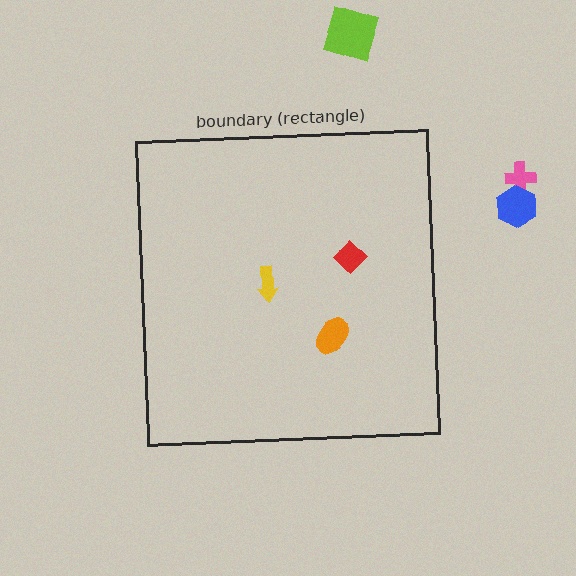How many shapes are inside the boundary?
3 inside, 3 outside.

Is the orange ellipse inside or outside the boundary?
Inside.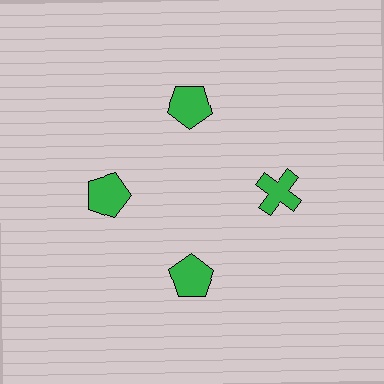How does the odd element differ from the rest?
It has a different shape: cross instead of pentagon.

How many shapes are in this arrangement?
There are 4 shapes arranged in a ring pattern.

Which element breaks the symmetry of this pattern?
The green cross at roughly the 3 o'clock position breaks the symmetry. All other shapes are green pentagons.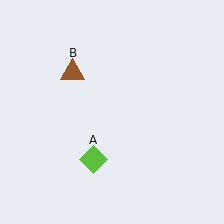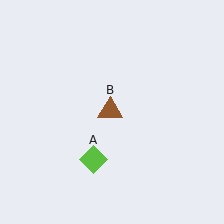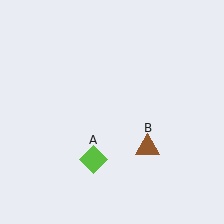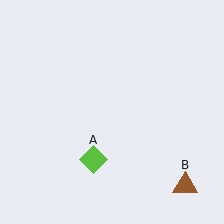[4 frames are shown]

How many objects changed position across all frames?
1 object changed position: brown triangle (object B).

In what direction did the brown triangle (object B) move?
The brown triangle (object B) moved down and to the right.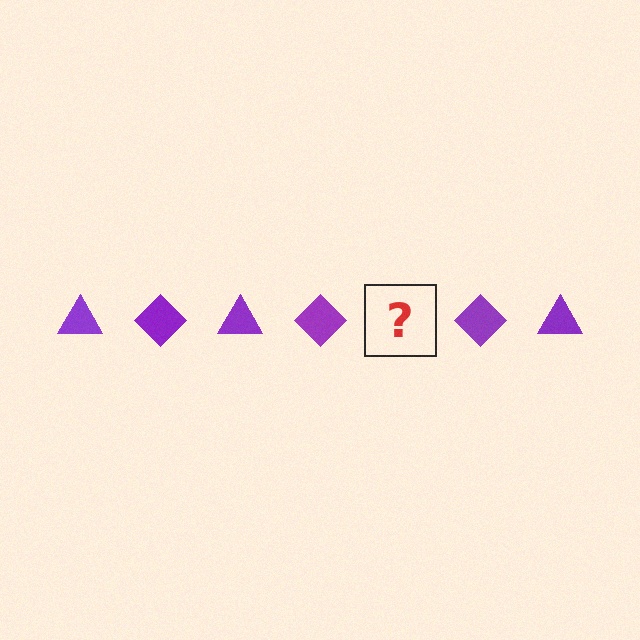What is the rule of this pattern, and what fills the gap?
The rule is that the pattern cycles through triangle, diamond shapes in purple. The gap should be filled with a purple triangle.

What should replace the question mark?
The question mark should be replaced with a purple triangle.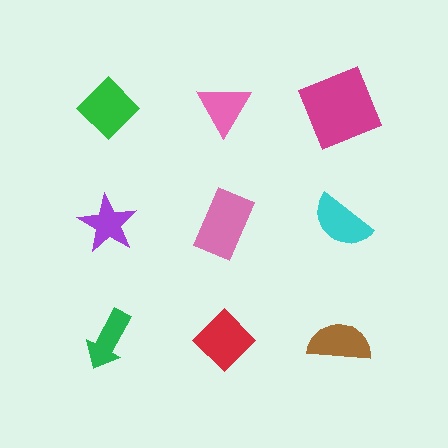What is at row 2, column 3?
A cyan semicircle.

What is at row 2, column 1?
A purple star.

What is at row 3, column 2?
A red diamond.